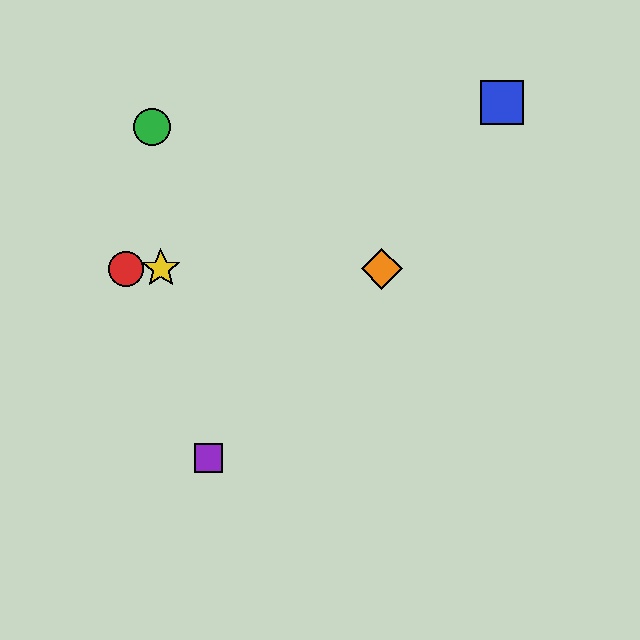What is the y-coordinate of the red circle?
The red circle is at y≈269.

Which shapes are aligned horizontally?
The red circle, the yellow star, the orange diamond are aligned horizontally.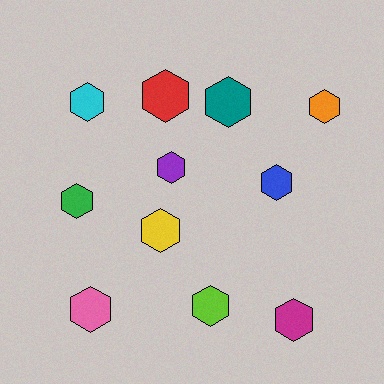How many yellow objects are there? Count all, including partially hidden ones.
There is 1 yellow object.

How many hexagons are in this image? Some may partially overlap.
There are 11 hexagons.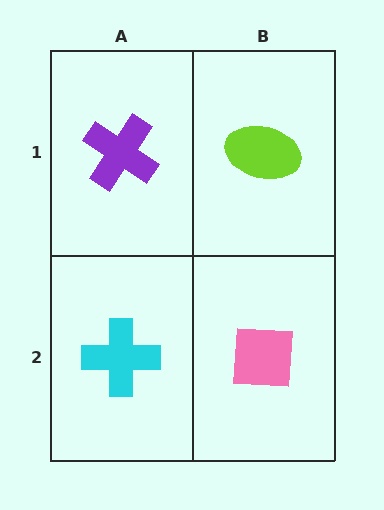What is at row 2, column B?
A pink square.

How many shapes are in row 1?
2 shapes.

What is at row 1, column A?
A purple cross.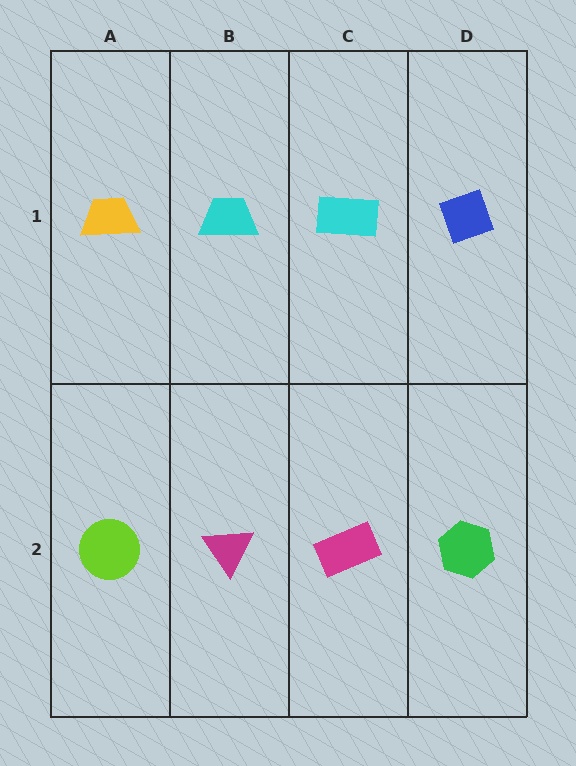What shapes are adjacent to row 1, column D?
A green hexagon (row 2, column D), a cyan rectangle (row 1, column C).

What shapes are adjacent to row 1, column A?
A lime circle (row 2, column A), a cyan trapezoid (row 1, column B).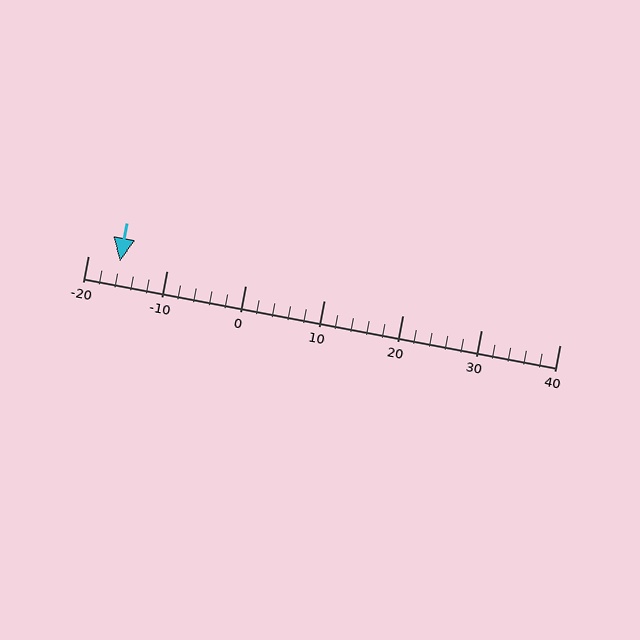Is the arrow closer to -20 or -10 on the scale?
The arrow is closer to -20.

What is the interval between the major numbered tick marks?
The major tick marks are spaced 10 units apart.